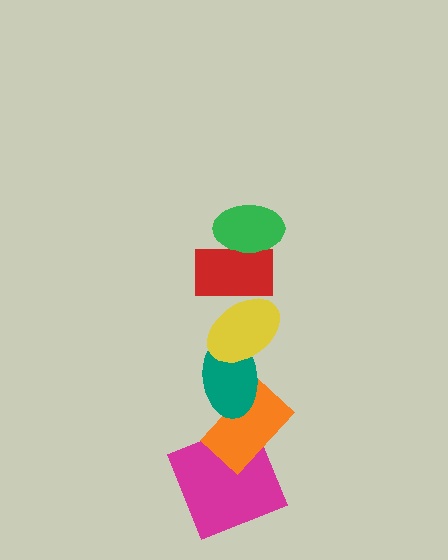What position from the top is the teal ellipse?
The teal ellipse is 4th from the top.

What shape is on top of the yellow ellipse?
The red rectangle is on top of the yellow ellipse.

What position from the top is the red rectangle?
The red rectangle is 2nd from the top.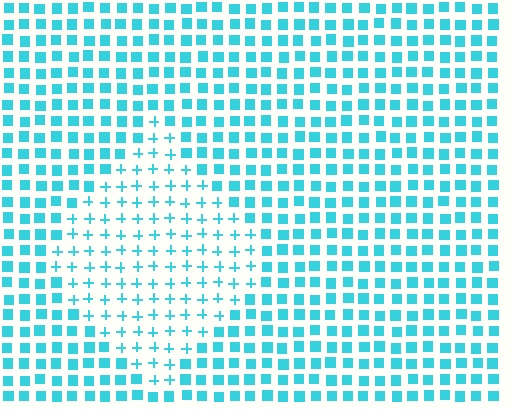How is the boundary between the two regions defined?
The boundary is defined by a change in element shape: plus signs inside vs. squares outside. All elements share the same color and spacing.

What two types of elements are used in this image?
The image uses plus signs inside the diamond region and squares outside it.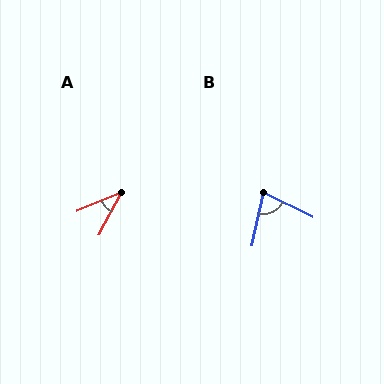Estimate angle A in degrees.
Approximately 40 degrees.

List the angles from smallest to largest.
A (40°), B (76°).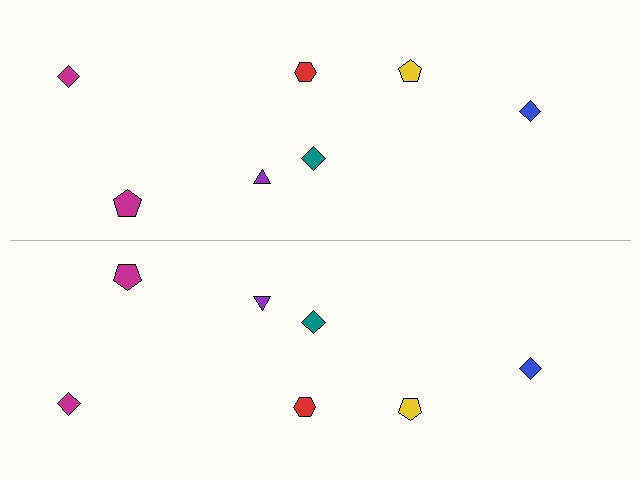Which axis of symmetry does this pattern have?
The pattern has a horizontal axis of symmetry running through the center of the image.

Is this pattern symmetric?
Yes, this pattern has bilateral (reflection) symmetry.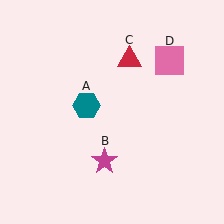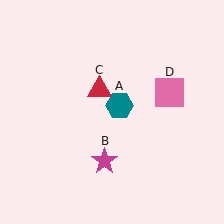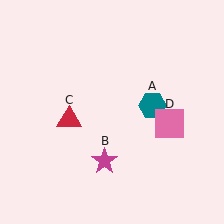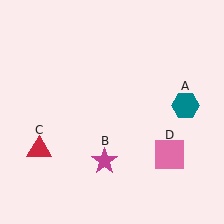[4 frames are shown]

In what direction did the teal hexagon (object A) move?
The teal hexagon (object A) moved right.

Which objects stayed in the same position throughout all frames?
Magenta star (object B) remained stationary.